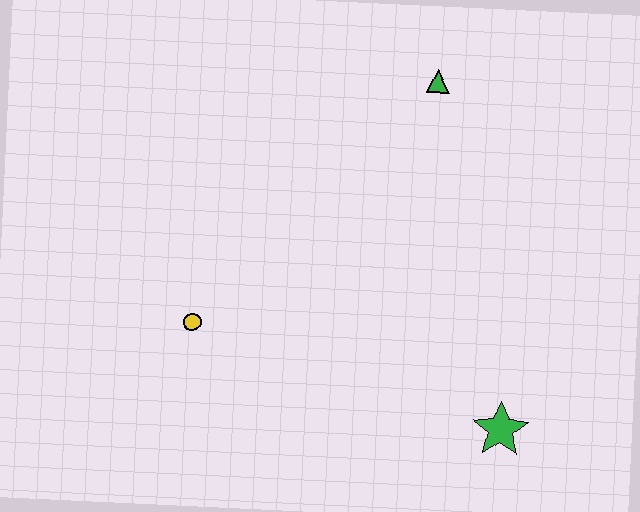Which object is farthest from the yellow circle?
The green triangle is farthest from the yellow circle.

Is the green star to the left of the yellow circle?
No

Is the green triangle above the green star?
Yes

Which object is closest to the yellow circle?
The green star is closest to the yellow circle.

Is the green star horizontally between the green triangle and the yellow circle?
No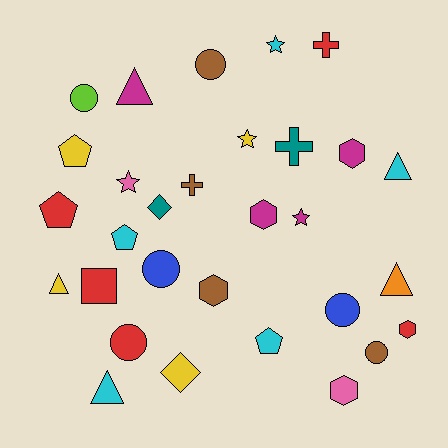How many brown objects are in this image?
There are 4 brown objects.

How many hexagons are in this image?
There are 5 hexagons.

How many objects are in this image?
There are 30 objects.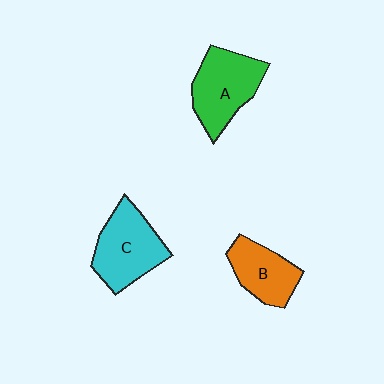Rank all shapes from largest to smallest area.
From largest to smallest: C (cyan), A (green), B (orange).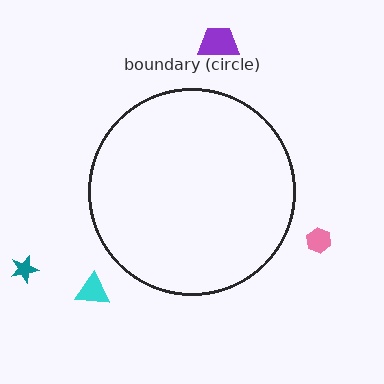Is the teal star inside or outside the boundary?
Outside.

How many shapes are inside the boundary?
0 inside, 4 outside.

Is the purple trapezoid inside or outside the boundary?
Outside.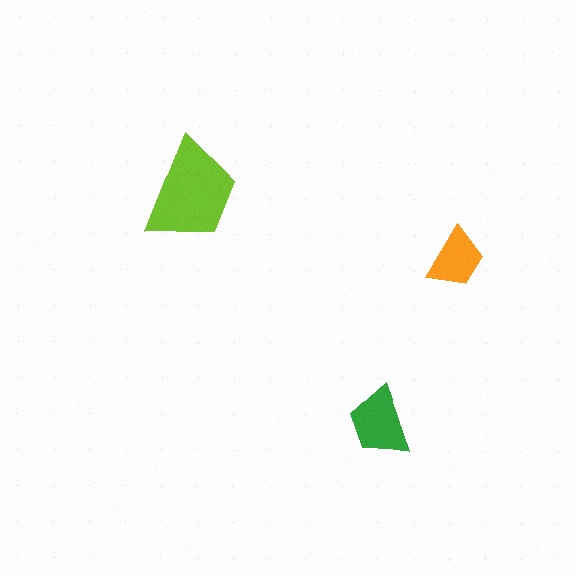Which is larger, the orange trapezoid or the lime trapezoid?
The lime one.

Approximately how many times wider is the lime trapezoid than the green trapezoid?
About 1.5 times wider.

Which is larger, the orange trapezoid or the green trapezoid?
The green one.